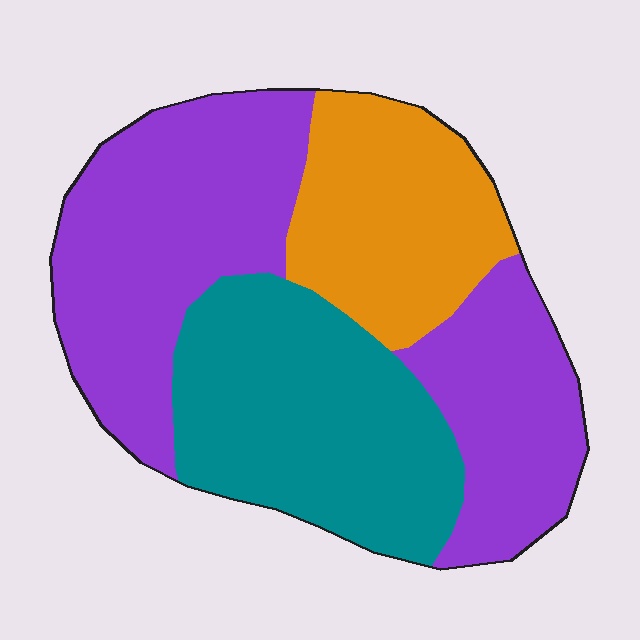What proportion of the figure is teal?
Teal takes up about one third (1/3) of the figure.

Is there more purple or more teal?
Purple.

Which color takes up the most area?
Purple, at roughly 50%.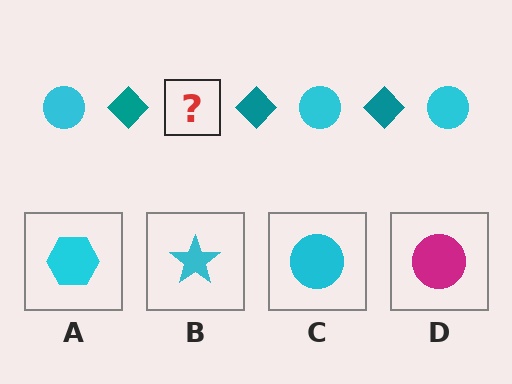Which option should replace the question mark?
Option C.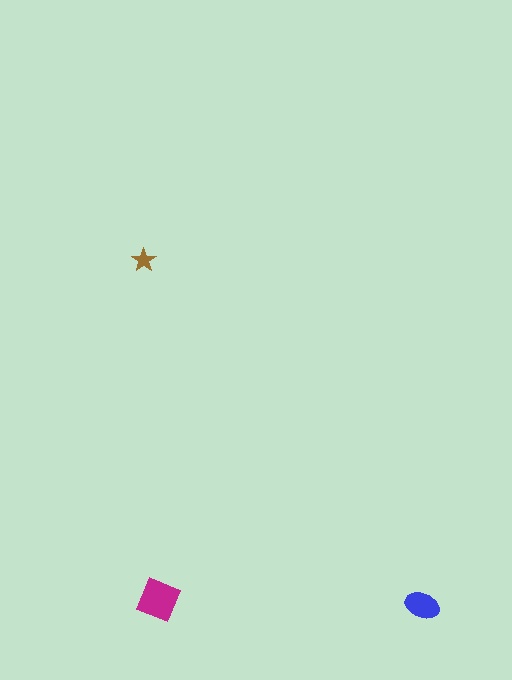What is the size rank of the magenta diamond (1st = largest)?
1st.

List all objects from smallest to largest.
The brown star, the blue ellipse, the magenta diamond.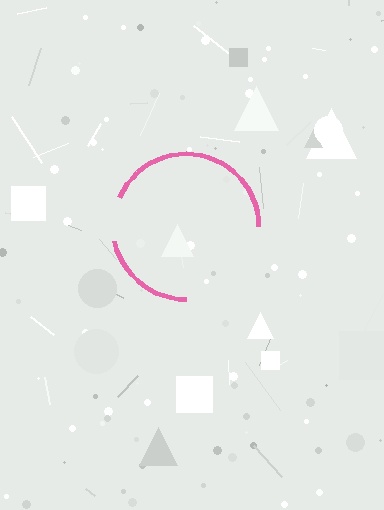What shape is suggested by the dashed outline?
The dashed outline suggests a circle.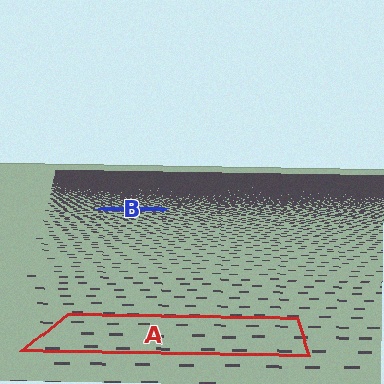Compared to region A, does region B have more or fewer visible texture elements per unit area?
Region B has more texture elements per unit area — they are packed more densely because it is farther away.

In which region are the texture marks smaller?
The texture marks are smaller in region B, because it is farther away.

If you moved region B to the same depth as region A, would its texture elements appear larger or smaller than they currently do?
They would appear larger. At a closer depth, the same texture elements are projected at a bigger on-screen size.